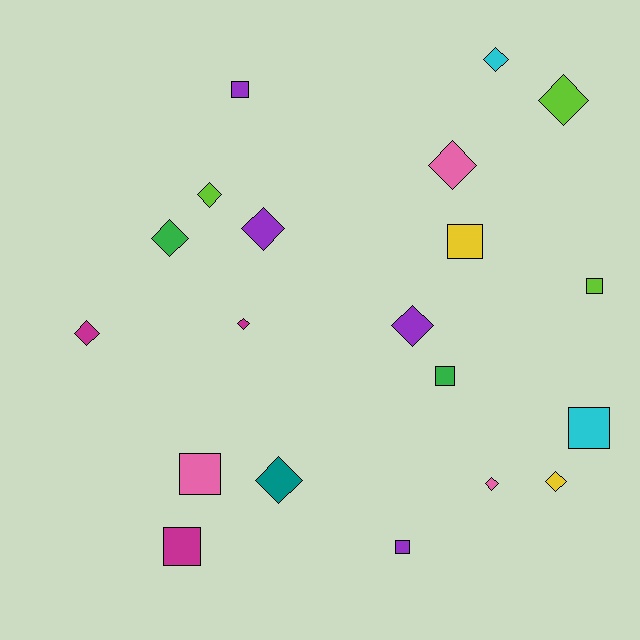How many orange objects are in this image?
There are no orange objects.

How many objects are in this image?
There are 20 objects.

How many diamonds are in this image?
There are 12 diamonds.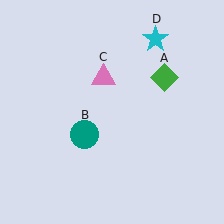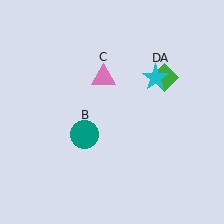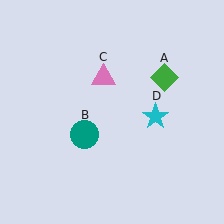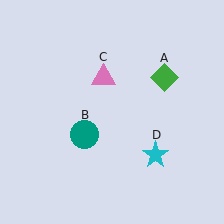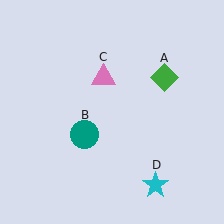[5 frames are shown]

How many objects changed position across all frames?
1 object changed position: cyan star (object D).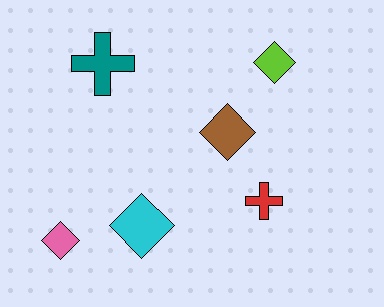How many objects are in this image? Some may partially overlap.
There are 6 objects.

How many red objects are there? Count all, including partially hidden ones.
There is 1 red object.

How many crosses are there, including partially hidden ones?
There are 2 crosses.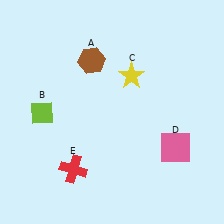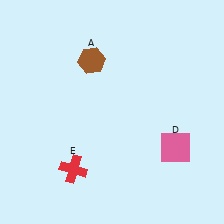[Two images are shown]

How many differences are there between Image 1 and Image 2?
There are 2 differences between the two images.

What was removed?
The yellow star (C), the lime diamond (B) were removed in Image 2.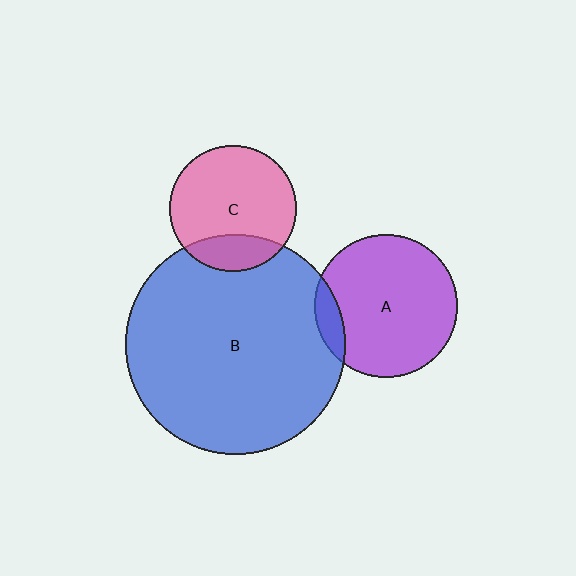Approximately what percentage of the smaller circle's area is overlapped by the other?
Approximately 20%.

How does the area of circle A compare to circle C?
Approximately 1.3 times.